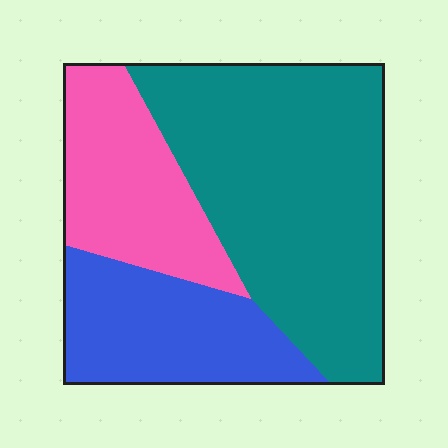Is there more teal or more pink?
Teal.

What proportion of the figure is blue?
Blue takes up less than a quarter of the figure.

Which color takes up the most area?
Teal, at roughly 55%.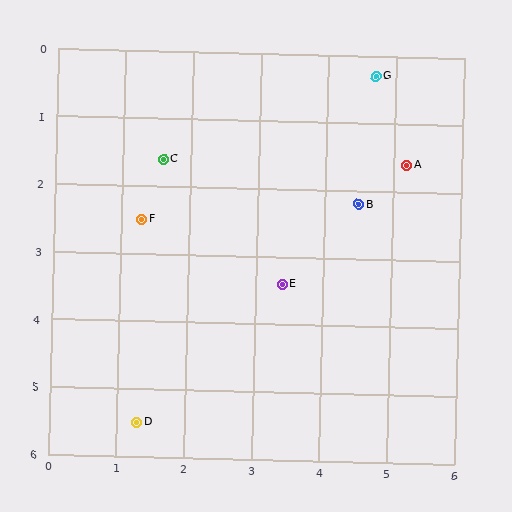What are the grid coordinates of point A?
Point A is at approximately (5.2, 1.6).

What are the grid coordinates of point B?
Point B is at approximately (4.5, 2.2).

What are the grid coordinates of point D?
Point D is at approximately (1.3, 5.5).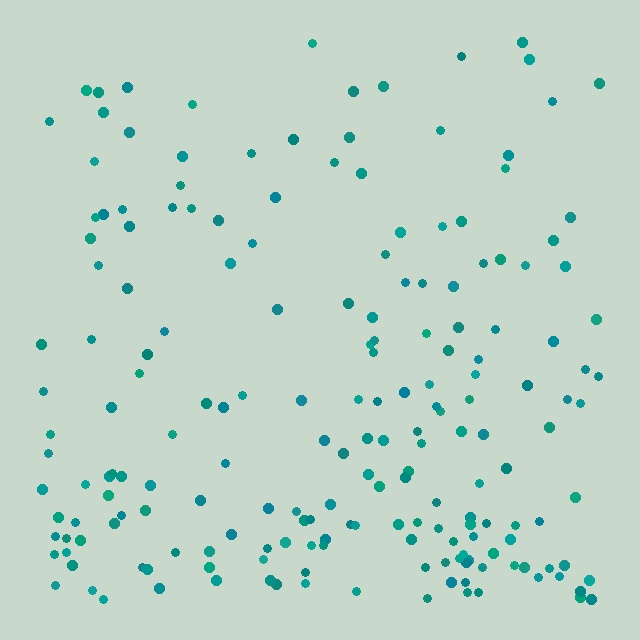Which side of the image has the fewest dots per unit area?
The top.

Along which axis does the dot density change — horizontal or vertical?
Vertical.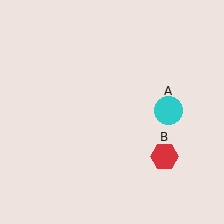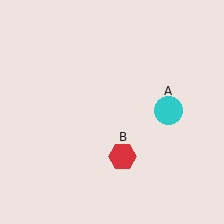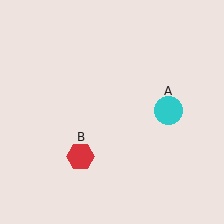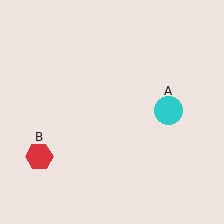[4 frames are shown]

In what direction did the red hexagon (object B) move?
The red hexagon (object B) moved left.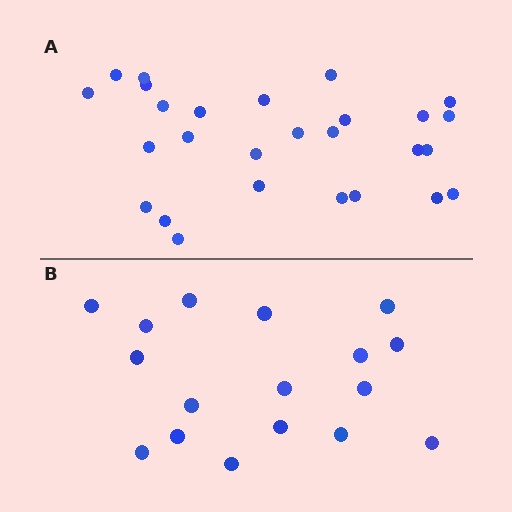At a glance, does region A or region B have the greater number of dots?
Region A (the top region) has more dots.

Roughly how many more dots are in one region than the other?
Region A has roughly 10 or so more dots than region B.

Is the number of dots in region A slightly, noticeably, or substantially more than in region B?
Region A has substantially more. The ratio is roughly 1.6 to 1.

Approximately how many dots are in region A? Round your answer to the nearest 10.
About 30 dots. (The exact count is 27, which rounds to 30.)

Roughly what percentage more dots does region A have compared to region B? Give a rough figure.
About 60% more.